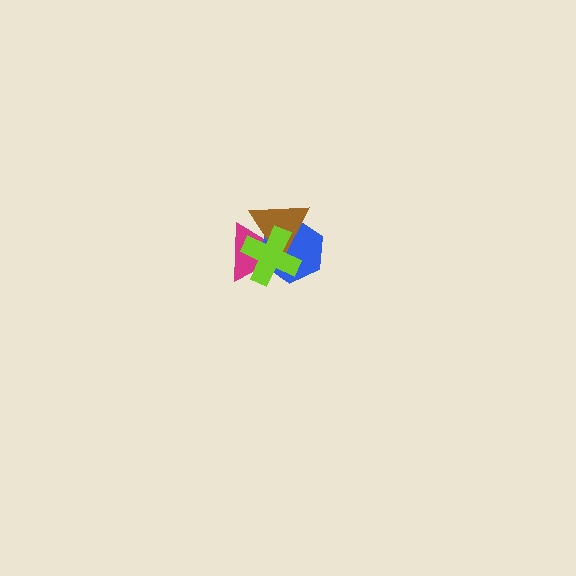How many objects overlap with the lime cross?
3 objects overlap with the lime cross.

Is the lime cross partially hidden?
No, no other shape covers it.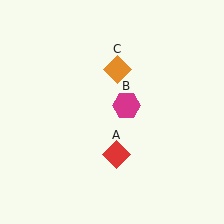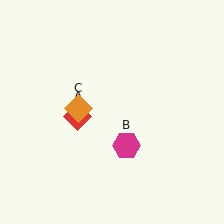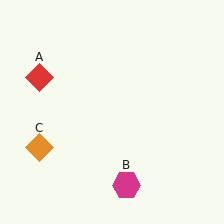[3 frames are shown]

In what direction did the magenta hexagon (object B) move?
The magenta hexagon (object B) moved down.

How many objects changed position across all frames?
3 objects changed position: red diamond (object A), magenta hexagon (object B), orange diamond (object C).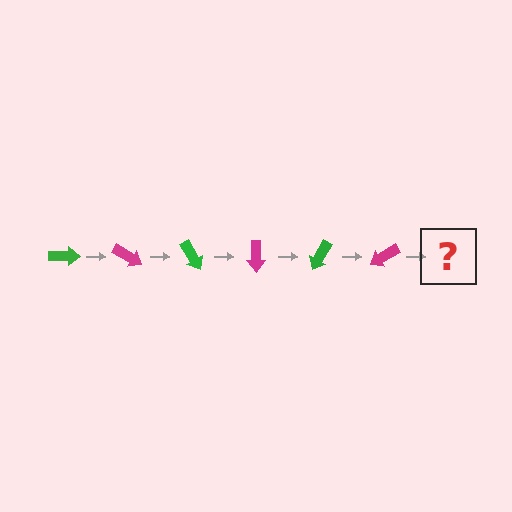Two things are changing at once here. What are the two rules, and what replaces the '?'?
The two rules are that it rotates 30 degrees each step and the color cycles through green and magenta. The '?' should be a green arrow, rotated 180 degrees from the start.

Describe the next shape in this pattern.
It should be a green arrow, rotated 180 degrees from the start.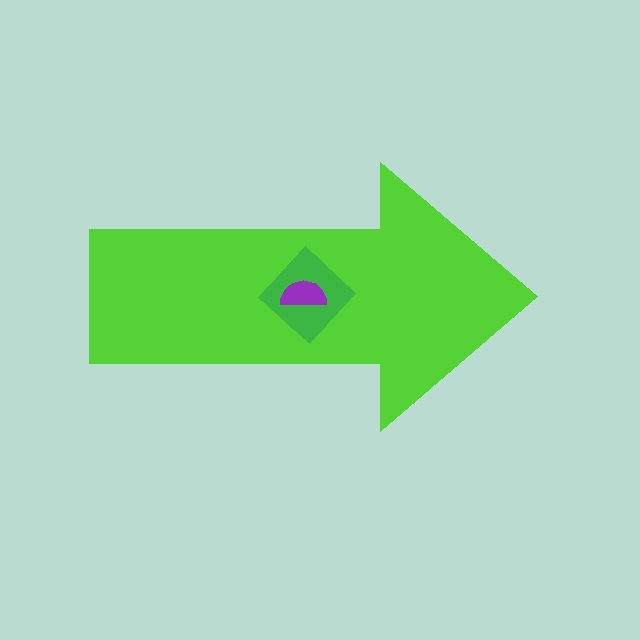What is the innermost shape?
The purple semicircle.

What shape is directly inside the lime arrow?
The green diamond.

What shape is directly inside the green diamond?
The purple semicircle.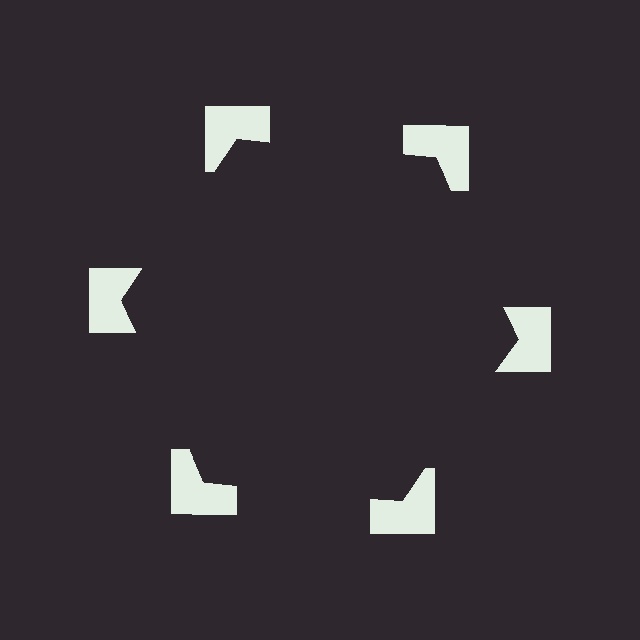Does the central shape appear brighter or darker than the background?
It typically appears slightly darker than the background, even though no actual brightness change is drawn.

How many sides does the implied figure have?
6 sides.